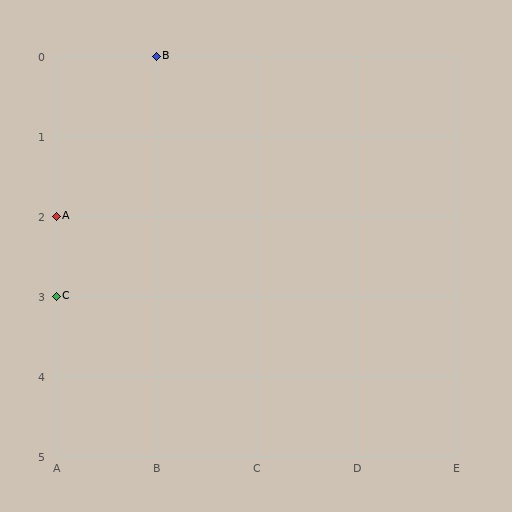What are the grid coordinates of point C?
Point C is at grid coordinates (A, 3).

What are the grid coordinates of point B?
Point B is at grid coordinates (B, 0).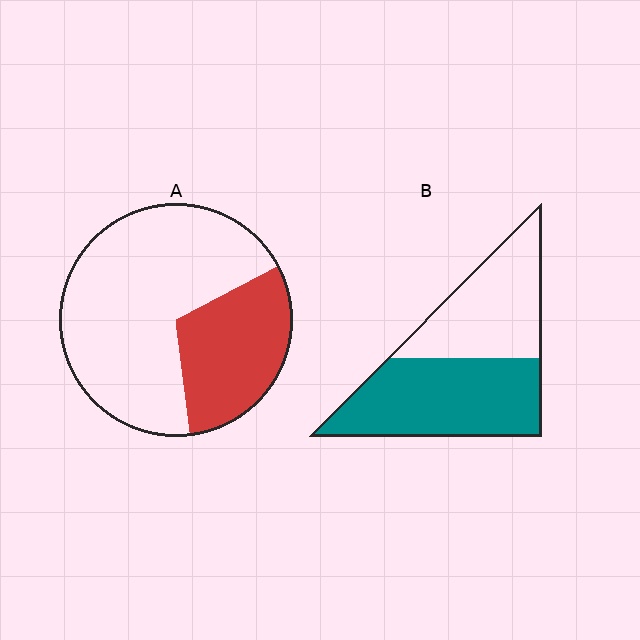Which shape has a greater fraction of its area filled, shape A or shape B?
Shape B.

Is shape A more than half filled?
No.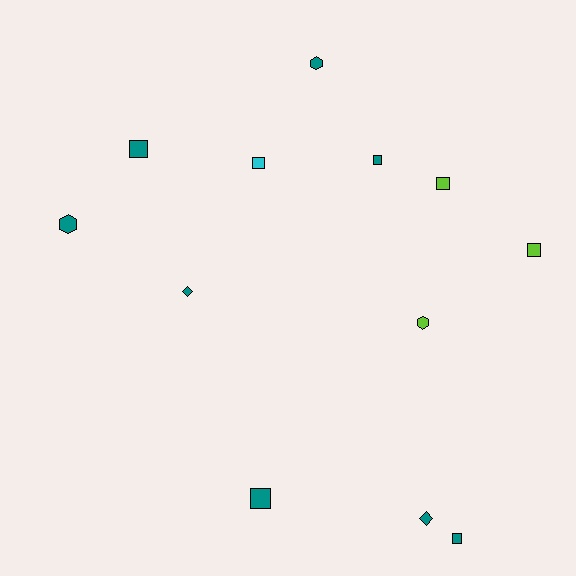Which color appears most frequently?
Teal, with 8 objects.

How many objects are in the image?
There are 12 objects.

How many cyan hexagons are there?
There are no cyan hexagons.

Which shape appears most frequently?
Square, with 7 objects.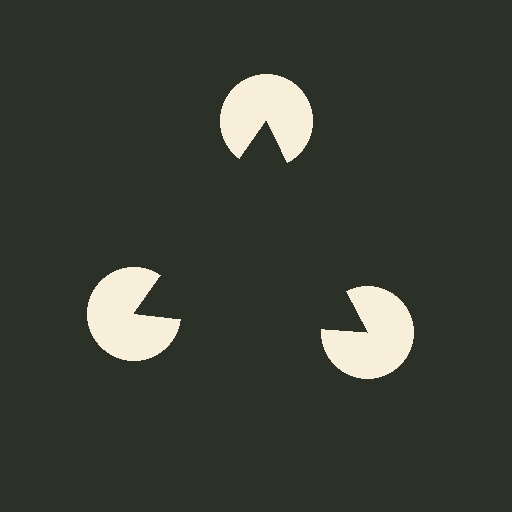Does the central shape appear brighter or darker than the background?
It typically appears slightly darker than the background, even though no actual brightness change is drawn.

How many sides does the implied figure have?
3 sides.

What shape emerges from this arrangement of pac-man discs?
An illusory triangle — its edges are inferred from the aligned wedge cuts in the pac-man discs, not physically drawn.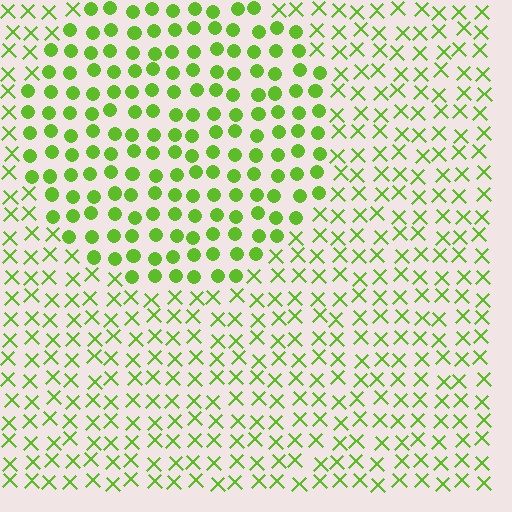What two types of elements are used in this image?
The image uses circles inside the circle region and X marks outside it.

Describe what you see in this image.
The image is filled with small lime elements arranged in a uniform grid. A circle-shaped region contains circles, while the surrounding area contains X marks. The boundary is defined purely by the change in element shape.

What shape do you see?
I see a circle.